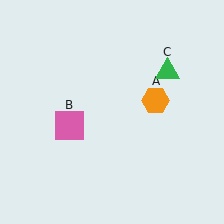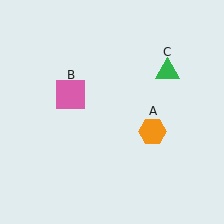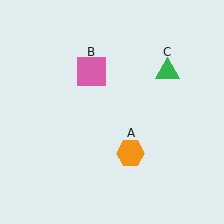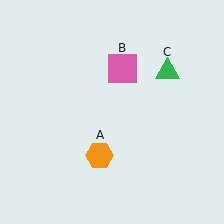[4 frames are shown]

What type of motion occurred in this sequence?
The orange hexagon (object A), pink square (object B) rotated clockwise around the center of the scene.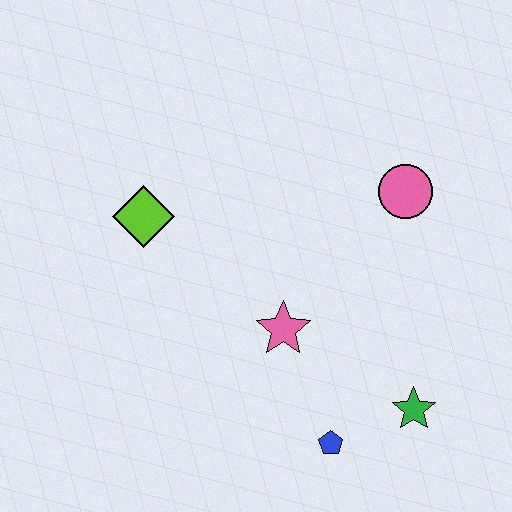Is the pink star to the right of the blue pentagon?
No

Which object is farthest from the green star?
The lime diamond is farthest from the green star.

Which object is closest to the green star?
The blue pentagon is closest to the green star.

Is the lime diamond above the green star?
Yes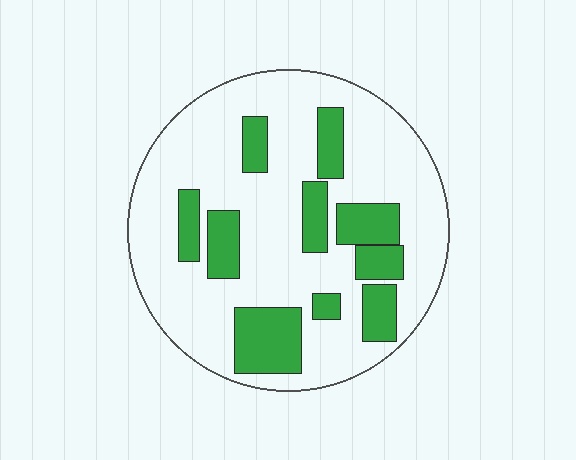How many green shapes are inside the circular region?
10.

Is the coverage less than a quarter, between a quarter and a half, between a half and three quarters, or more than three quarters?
Between a quarter and a half.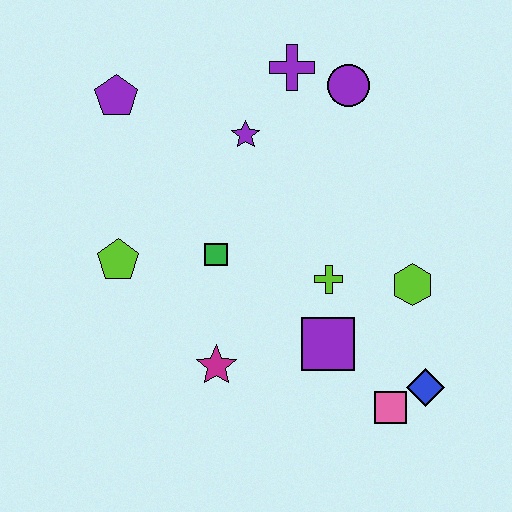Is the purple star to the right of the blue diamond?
No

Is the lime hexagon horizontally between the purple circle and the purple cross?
No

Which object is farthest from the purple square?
The purple pentagon is farthest from the purple square.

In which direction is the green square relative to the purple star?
The green square is below the purple star.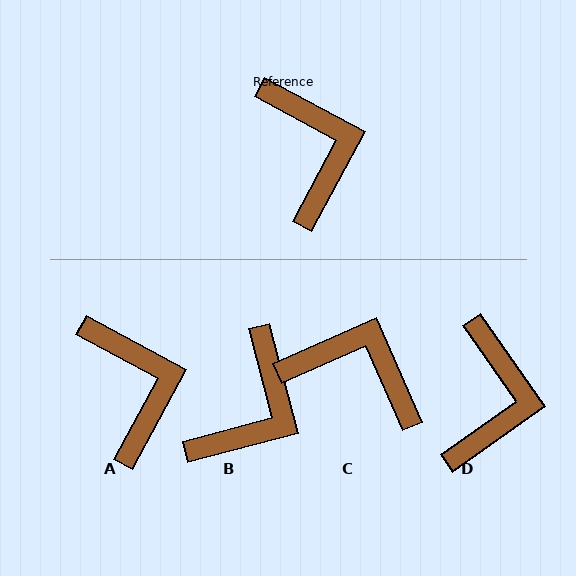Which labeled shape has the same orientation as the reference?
A.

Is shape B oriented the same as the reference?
No, it is off by about 47 degrees.